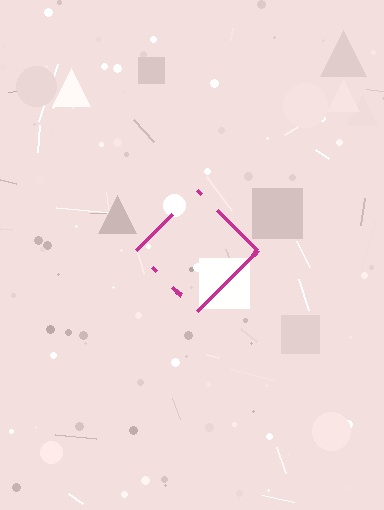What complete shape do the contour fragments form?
The contour fragments form a diamond.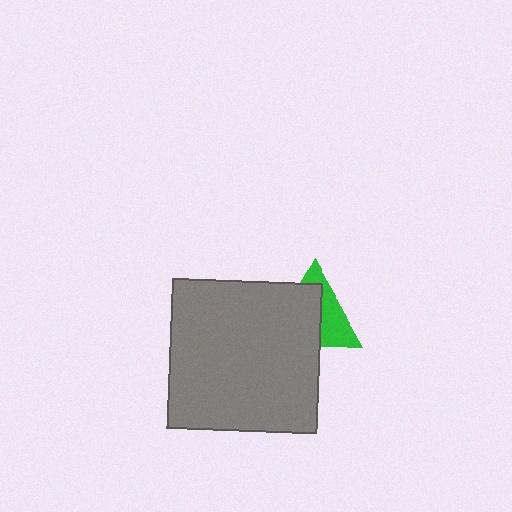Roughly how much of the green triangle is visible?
A small part of it is visible (roughly 43%).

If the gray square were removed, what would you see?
You would see the complete green triangle.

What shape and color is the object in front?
The object in front is a gray square.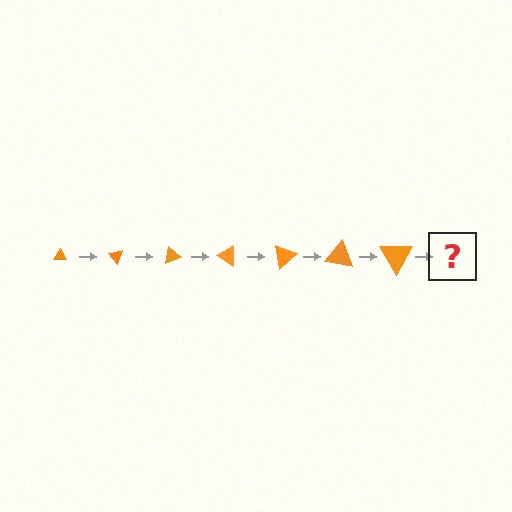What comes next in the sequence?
The next element should be a triangle, larger than the previous one and rotated 350 degrees from the start.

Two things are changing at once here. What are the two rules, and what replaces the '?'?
The two rules are that the triangle grows larger each step and it rotates 50 degrees each step. The '?' should be a triangle, larger than the previous one and rotated 350 degrees from the start.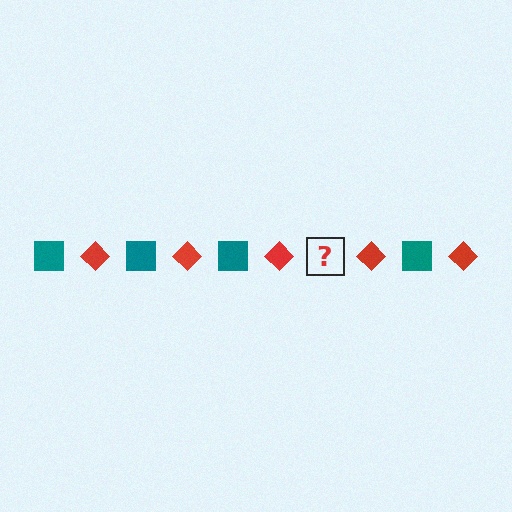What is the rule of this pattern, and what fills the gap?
The rule is that the pattern alternates between teal square and red diamond. The gap should be filled with a teal square.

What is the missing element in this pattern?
The missing element is a teal square.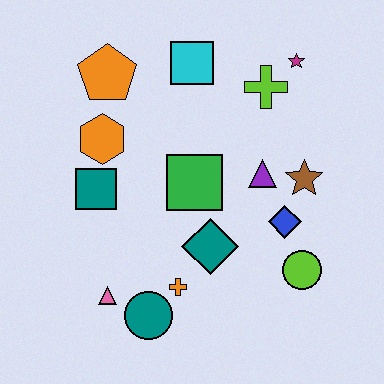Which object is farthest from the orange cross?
The magenta star is farthest from the orange cross.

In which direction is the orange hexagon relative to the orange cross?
The orange hexagon is above the orange cross.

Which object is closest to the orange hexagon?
The teal square is closest to the orange hexagon.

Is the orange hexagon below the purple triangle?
No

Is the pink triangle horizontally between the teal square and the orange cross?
Yes